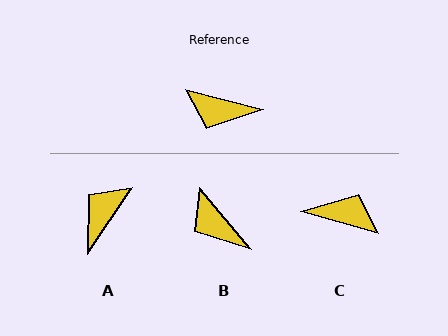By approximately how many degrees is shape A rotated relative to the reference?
Approximately 109 degrees clockwise.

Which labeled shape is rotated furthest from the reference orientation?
C, about 179 degrees away.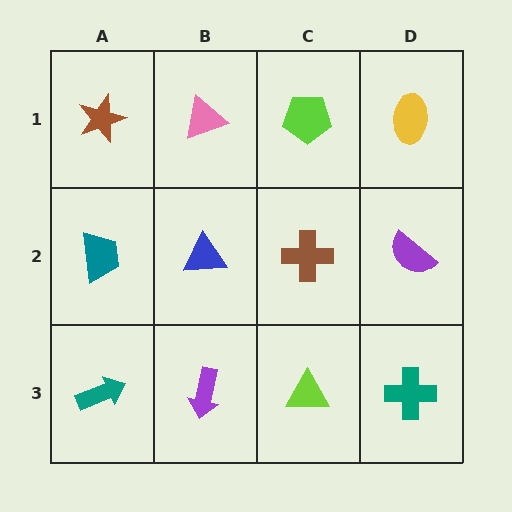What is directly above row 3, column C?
A brown cross.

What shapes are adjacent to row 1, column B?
A blue triangle (row 2, column B), a brown star (row 1, column A), a lime pentagon (row 1, column C).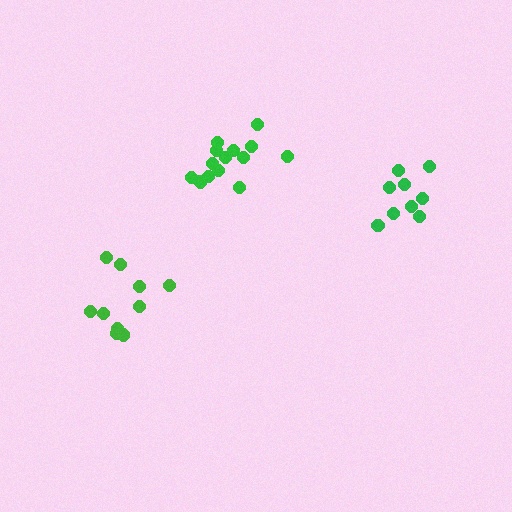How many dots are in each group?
Group 1: 14 dots, Group 2: 10 dots, Group 3: 9 dots (33 total).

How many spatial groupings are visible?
There are 3 spatial groupings.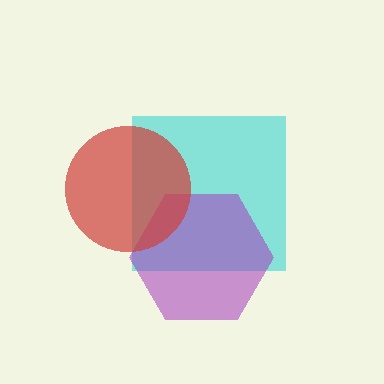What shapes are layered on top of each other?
The layered shapes are: a cyan square, a purple hexagon, a red circle.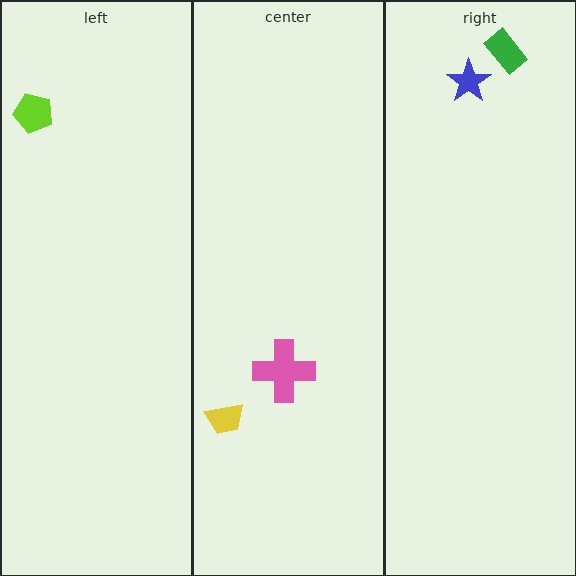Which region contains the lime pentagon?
The left region.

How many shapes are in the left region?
1.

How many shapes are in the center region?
2.